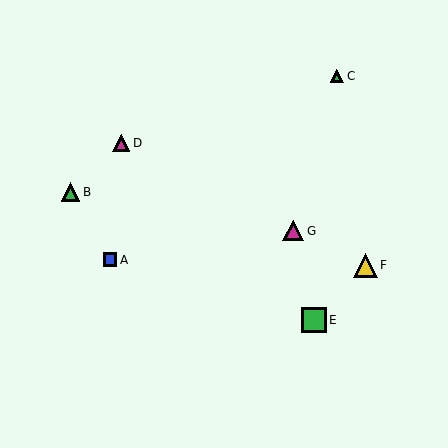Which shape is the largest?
The green square (labeled E) is the largest.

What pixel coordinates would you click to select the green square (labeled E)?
Click at (314, 320) to select the green square E.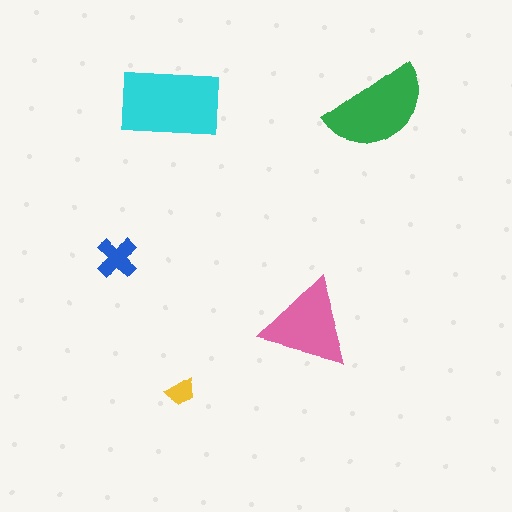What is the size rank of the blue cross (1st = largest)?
4th.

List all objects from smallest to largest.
The yellow trapezoid, the blue cross, the pink triangle, the green semicircle, the cyan rectangle.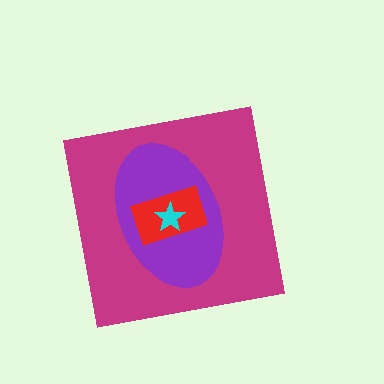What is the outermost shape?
The magenta square.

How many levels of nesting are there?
4.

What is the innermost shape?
The cyan star.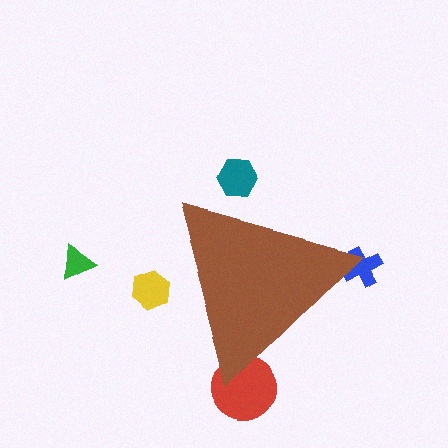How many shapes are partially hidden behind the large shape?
4 shapes are partially hidden.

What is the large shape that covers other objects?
A brown triangle.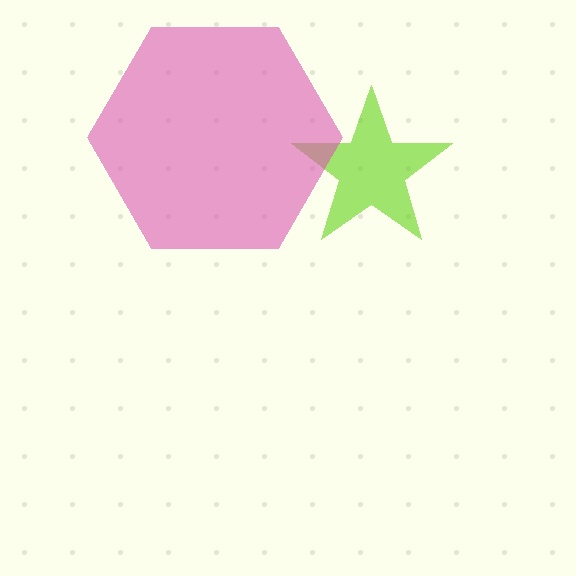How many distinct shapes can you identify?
There are 2 distinct shapes: a lime star, a pink hexagon.